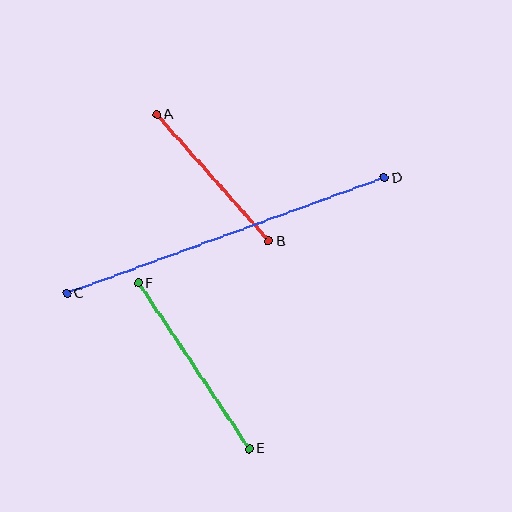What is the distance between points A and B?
The distance is approximately 169 pixels.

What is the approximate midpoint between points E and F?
The midpoint is at approximately (194, 366) pixels.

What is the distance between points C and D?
The distance is approximately 338 pixels.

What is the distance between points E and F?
The distance is approximately 199 pixels.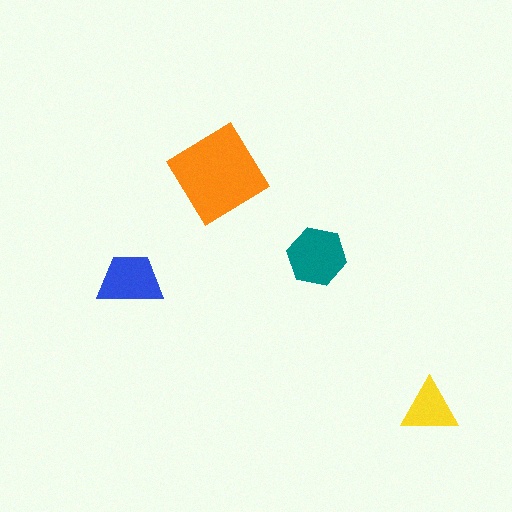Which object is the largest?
The orange diamond.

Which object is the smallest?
The yellow triangle.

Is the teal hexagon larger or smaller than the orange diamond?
Smaller.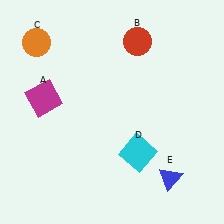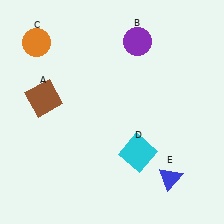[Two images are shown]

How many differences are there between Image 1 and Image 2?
There are 2 differences between the two images.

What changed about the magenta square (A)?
In Image 1, A is magenta. In Image 2, it changed to brown.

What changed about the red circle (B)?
In Image 1, B is red. In Image 2, it changed to purple.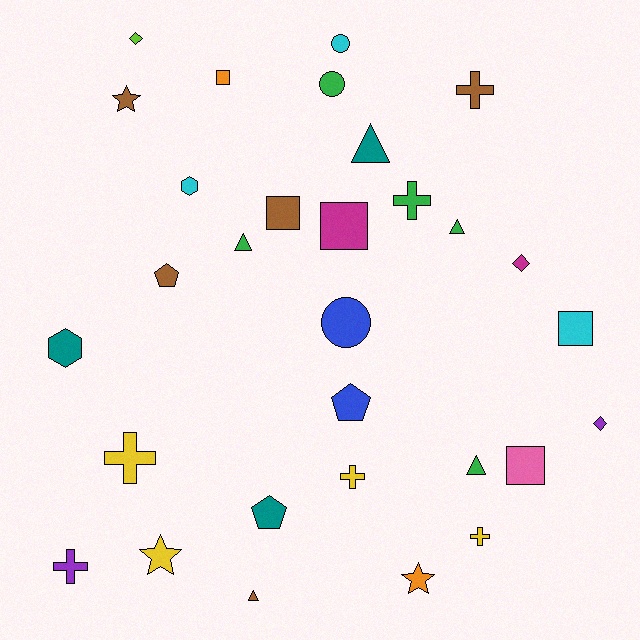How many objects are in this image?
There are 30 objects.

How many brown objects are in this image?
There are 5 brown objects.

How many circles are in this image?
There are 3 circles.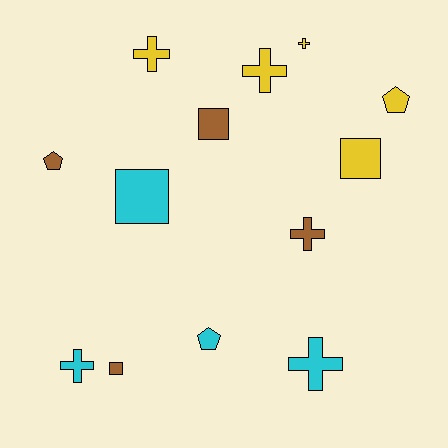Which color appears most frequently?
Yellow, with 5 objects.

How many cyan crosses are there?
There are 2 cyan crosses.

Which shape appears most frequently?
Cross, with 6 objects.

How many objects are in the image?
There are 13 objects.